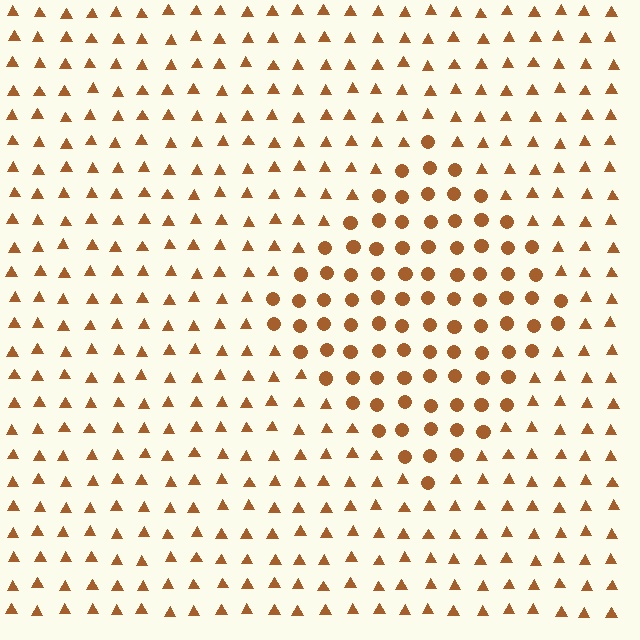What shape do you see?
I see a diamond.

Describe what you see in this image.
The image is filled with small brown elements arranged in a uniform grid. A diamond-shaped region contains circles, while the surrounding area contains triangles. The boundary is defined purely by the change in element shape.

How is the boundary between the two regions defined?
The boundary is defined by a change in element shape: circles inside vs. triangles outside. All elements share the same color and spacing.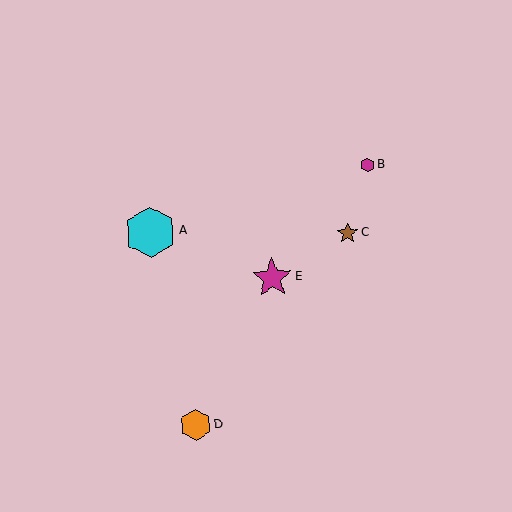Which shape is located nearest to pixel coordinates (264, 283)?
The magenta star (labeled E) at (272, 278) is nearest to that location.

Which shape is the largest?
The cyan hexagon (labeled A) is the largest.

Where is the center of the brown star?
The center of the brown star is at (348, 233).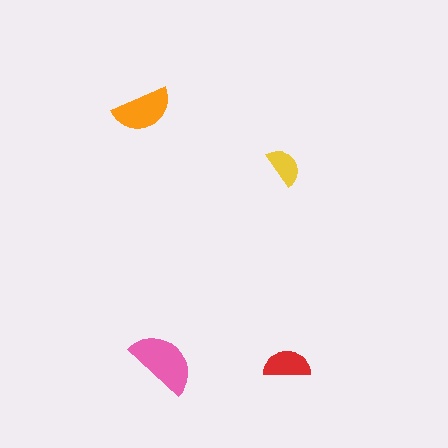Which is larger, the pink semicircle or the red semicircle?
The pink one.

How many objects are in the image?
There are 4 objects in the image.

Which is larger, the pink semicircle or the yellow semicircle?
The pink one.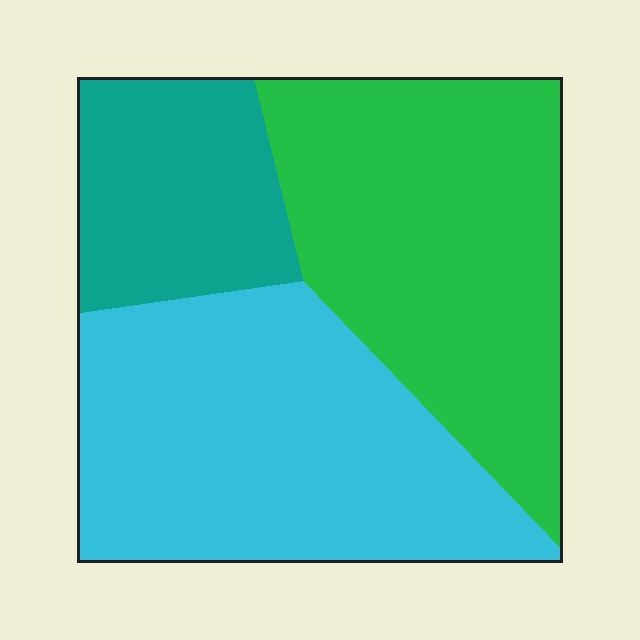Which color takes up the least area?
Teal, at roughly 20%.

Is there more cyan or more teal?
Cyan.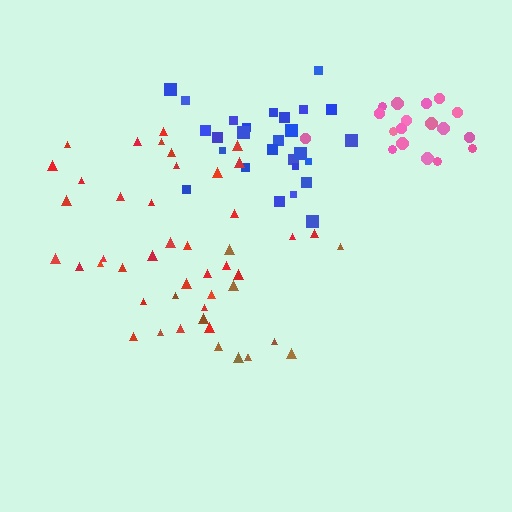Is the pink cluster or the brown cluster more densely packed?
Pink.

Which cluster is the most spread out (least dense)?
Brown.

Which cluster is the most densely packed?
Blue.